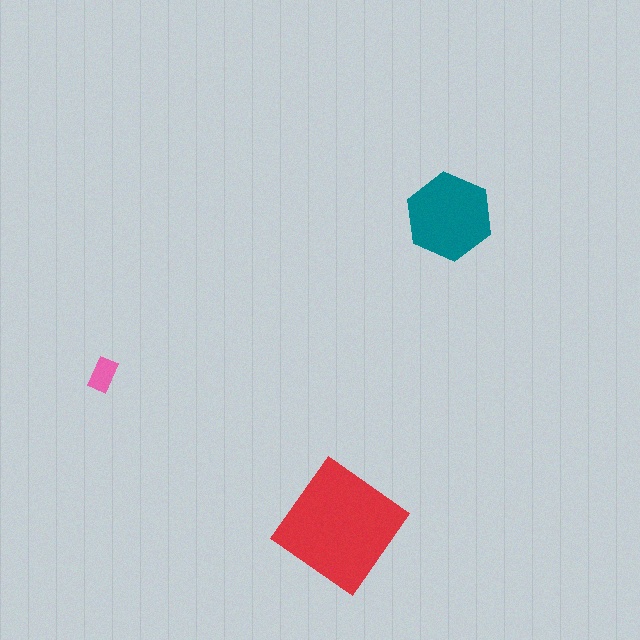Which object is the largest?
The red diamond.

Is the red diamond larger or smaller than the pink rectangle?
Larger.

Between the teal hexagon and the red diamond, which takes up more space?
The red diamond.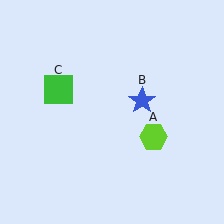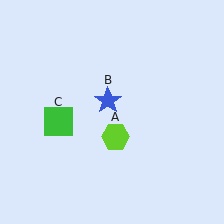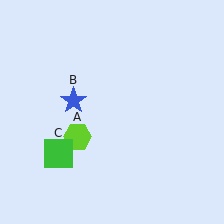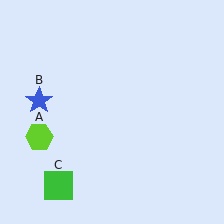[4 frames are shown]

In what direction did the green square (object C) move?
The green square (object C) moved down.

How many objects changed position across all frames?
3 objects changed position: lime hexagon (object A), blue star (object B), green square (object C).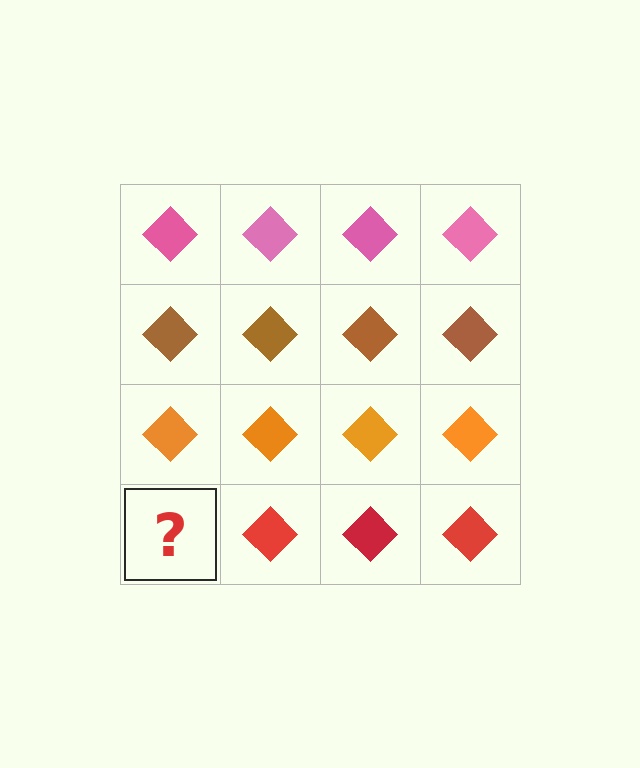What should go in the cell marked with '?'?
The missing cell should contain a red diamond.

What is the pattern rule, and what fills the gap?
The rule is that each row has a consistent color. The gap should be filled with a red diamond.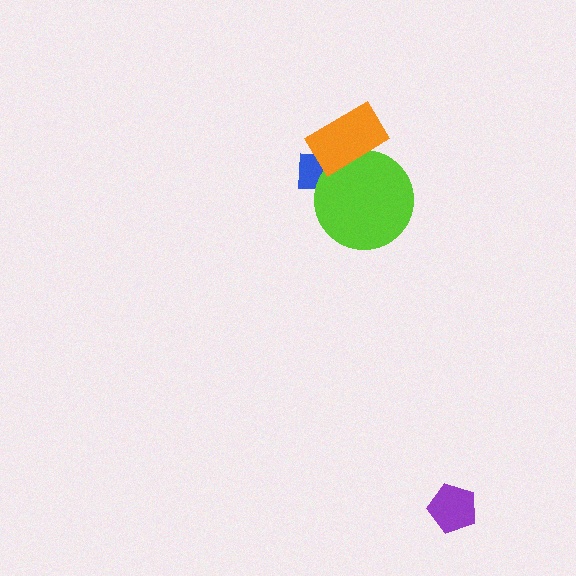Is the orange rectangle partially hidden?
No, no other shape covers it.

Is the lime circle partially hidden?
Yes, it is partially covered by another shape.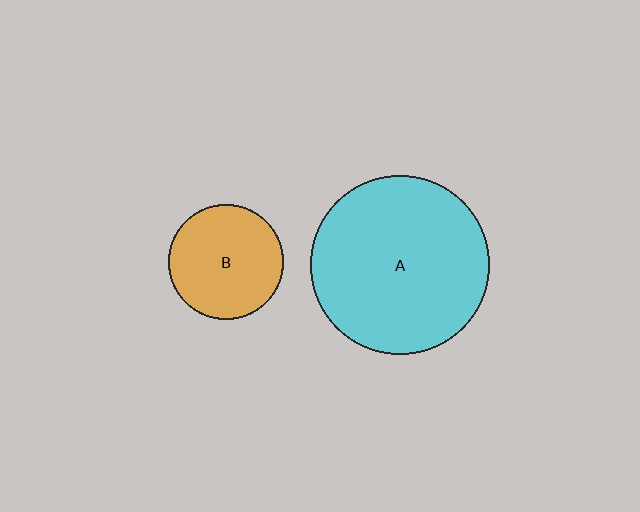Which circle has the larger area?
Circle A (cyan).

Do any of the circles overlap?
No, none of the circles overlap.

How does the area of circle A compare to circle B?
Approximately 2.4 times.